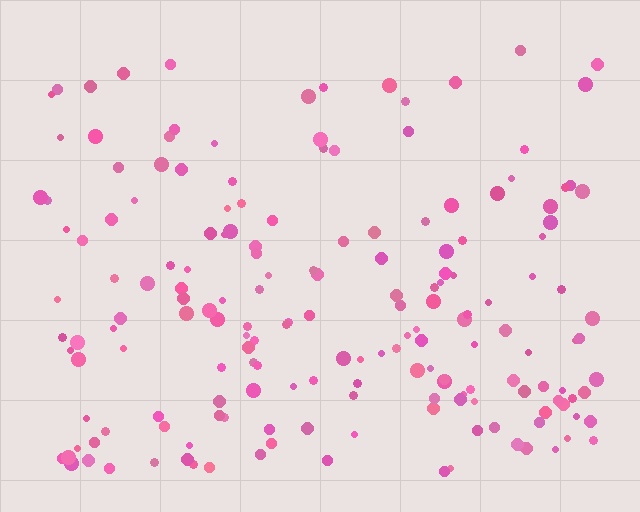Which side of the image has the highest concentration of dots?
The bottom.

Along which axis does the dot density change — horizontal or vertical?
Vertical.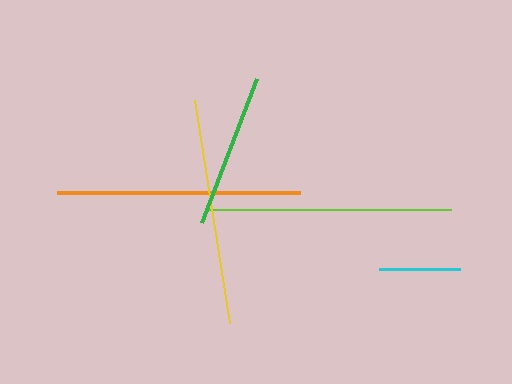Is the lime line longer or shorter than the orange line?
The lime line is longer than the orange line.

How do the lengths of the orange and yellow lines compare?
The orange and yellow lines are approximately the same length.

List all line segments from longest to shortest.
From longest to shortest: lime, orange, yellow, green, cyan.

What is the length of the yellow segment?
The yellow segment is approximately 226 pixels long.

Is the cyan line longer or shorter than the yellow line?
The yellow line is longer than the cyan line.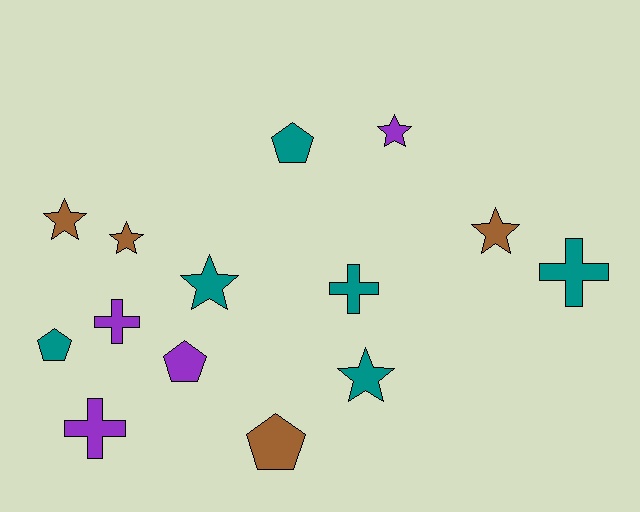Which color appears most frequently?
Teal, with 6 objects.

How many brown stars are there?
There are 3 brown stars.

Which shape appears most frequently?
Star, with 6 objects.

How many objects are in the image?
There are 14 objects.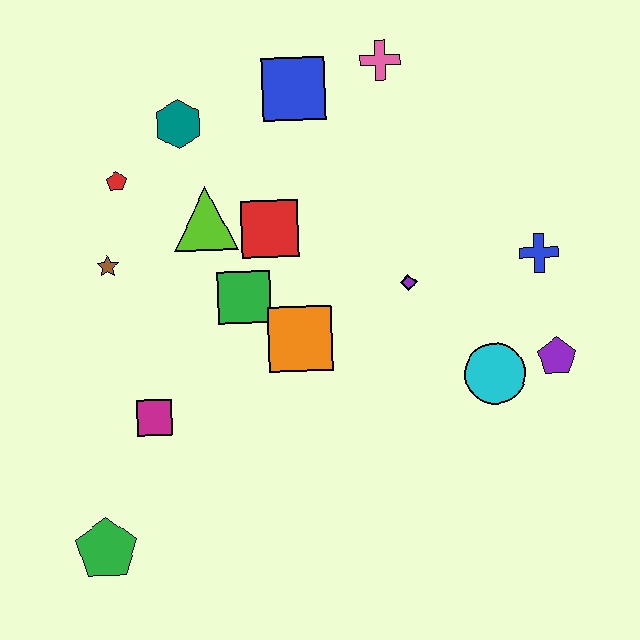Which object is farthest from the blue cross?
The green pentagon is farthest from the blue cross.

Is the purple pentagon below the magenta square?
No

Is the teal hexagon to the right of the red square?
No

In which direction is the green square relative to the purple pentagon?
The green square is to the left of the purple pentagon.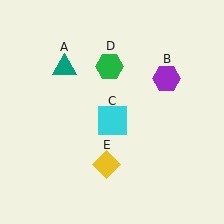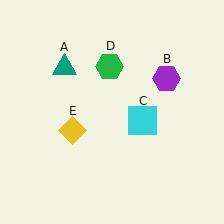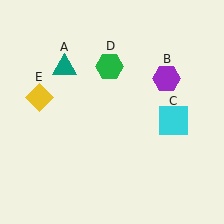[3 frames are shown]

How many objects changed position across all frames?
2 objects changed position: cyan square (object C), yellow diamond (object E).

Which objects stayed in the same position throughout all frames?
Teal triangle (object A) and purple hexagon (object B) and green hexagon (object D) remained stationary.